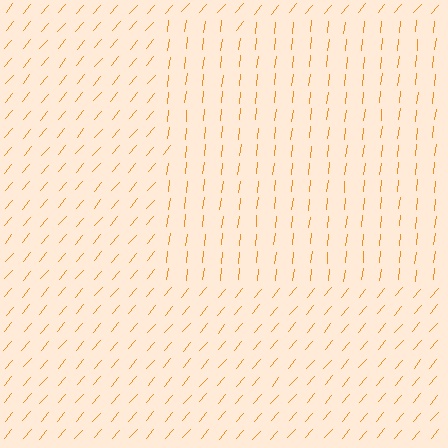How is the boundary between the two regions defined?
The boundary is defined purely by a change in line orientation (approximately 34 degrees difference). All lines are the same color and thickness.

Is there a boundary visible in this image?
Yes, there is a texture boundary formed by a change in line orientation.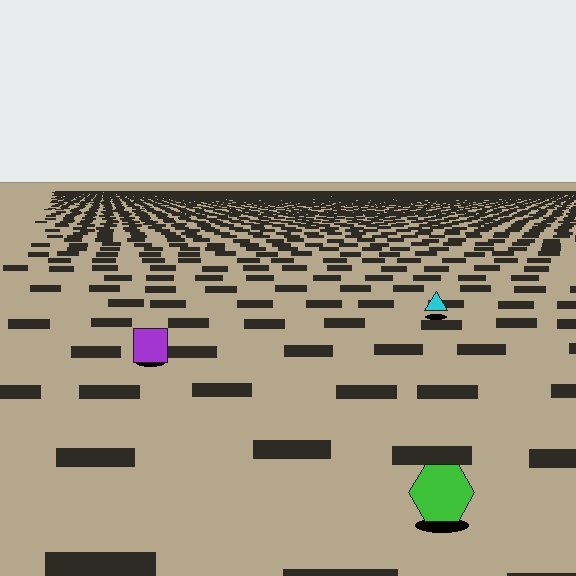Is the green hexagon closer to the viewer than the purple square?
Yes. The green hexagon is closer — you can tell from the texture gradient: the ground texture is coarser near it.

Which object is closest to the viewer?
The green hexagon is closest. The texture marks near it are larger and more spread out.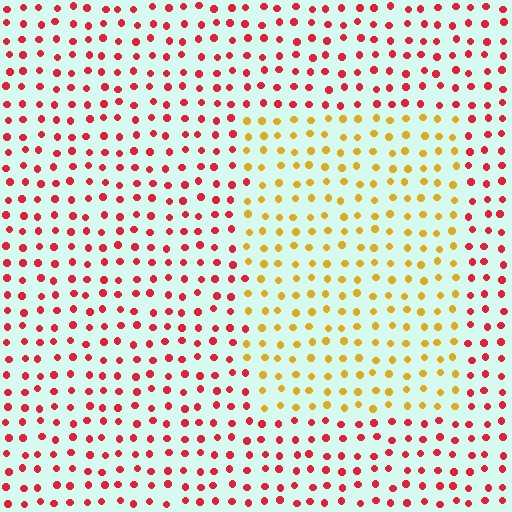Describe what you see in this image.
The image is filled with small red elements in a uniform arrangement. A rectangle-shaped region is visible where the elements are tinted to a slightly different hue, forming a subtle color boundary.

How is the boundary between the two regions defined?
The boundary is defined purely by a slight shift in hue (about 50 degrees). Spacing, size, and orientation are identical on both sides.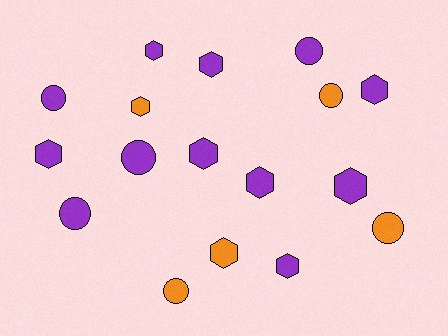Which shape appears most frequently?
Hexagon, with 10 objects.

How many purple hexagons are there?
There are 8 purple hexagons.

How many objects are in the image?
There are 17 objects.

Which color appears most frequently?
Purple, with 12 objects.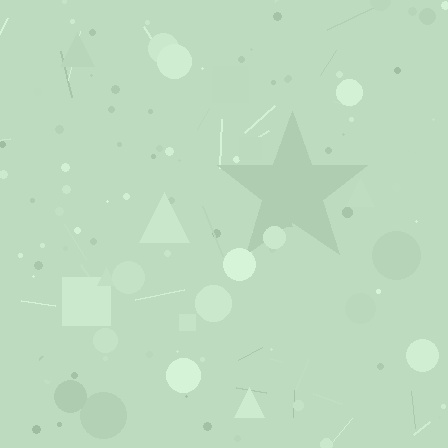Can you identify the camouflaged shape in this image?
The camouflaged shape is a star.